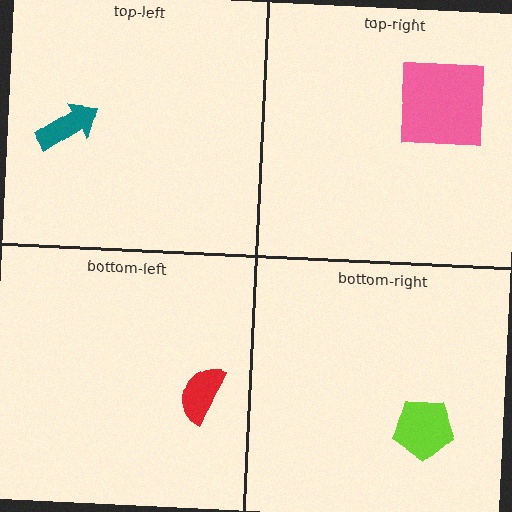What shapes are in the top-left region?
The teal arrow.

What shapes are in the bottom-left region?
The red semicircle.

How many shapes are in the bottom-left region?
1.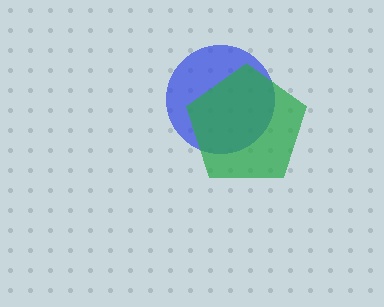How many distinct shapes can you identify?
There are 2 distinct shapes: a blue circle, a green pentagon.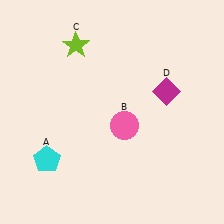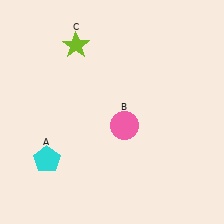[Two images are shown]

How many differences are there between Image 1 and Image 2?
There is 1 difference between the two images.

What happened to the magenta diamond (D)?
The magenta diamond (D) was removed in Image 2. It was in the top-right area of Image 1.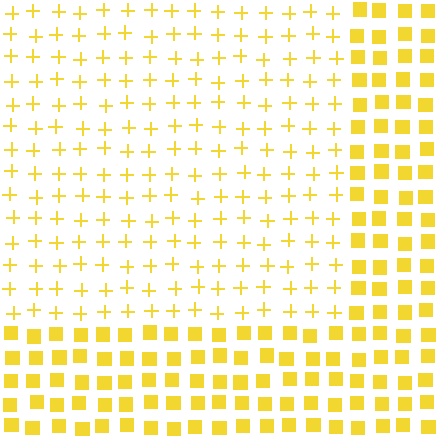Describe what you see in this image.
The image is filled with small yellow elements arranged in a uniform grid. A rectangle-shaped region contains plus signs, while the surrounding area contains squares. The boundary is defined purely by the change in element shape.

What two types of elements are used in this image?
The image uses plus signs inside the rectangle region and squares outside it.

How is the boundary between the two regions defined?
The boundary is defined by a change in element shape: plus signs inside vs. squares outside. All elements share the same color and spacing.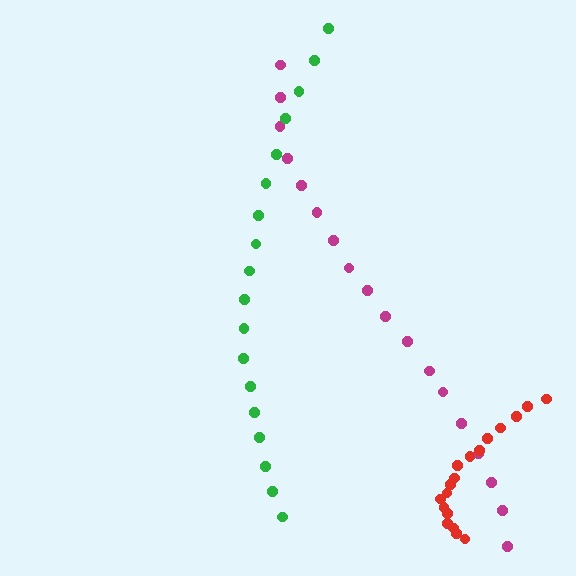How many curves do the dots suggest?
There are 3 distinct paths.